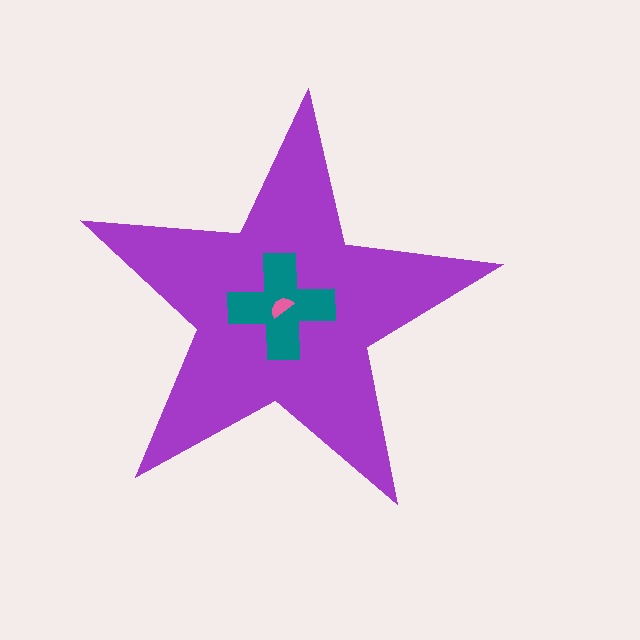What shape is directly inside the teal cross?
The pink semicircle.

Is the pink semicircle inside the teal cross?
Yes.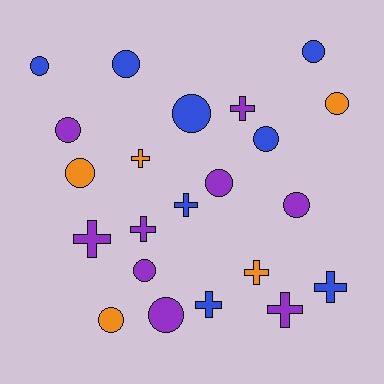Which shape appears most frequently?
Circle, with 13 objects.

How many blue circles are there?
There are 5 blue circles.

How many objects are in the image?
There are 22 objects.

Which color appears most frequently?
Purple, with 9 objects.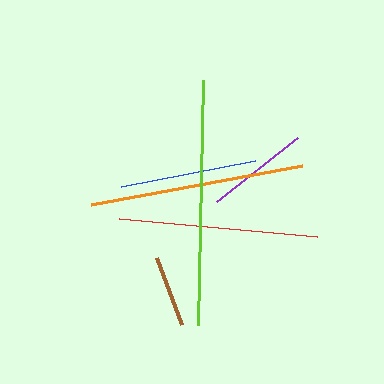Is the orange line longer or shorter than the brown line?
The orange line is longer than the brown line.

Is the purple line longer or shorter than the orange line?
The orange line is longer than the purple line.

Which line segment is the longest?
The lime line is the longest at approximately 245 pixels.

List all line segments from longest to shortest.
From longest to shortest: lime, orange, red, blue, purple, brown.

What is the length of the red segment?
The red segment is approximately 198 pixels long.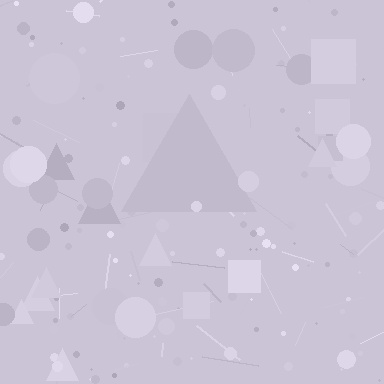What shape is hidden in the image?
A triangle is hidden in the image.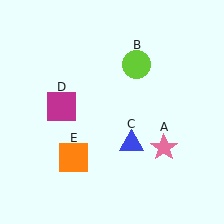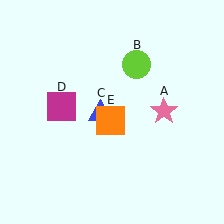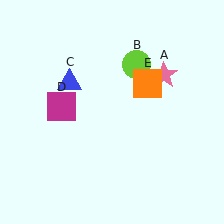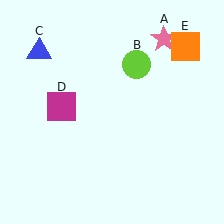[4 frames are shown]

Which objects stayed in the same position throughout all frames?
Lime circle (object B) and magenta square (object D) remained stationary.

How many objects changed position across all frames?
3 objects changed position: pink star (object A), blue triangle (object C), orange square (object E).